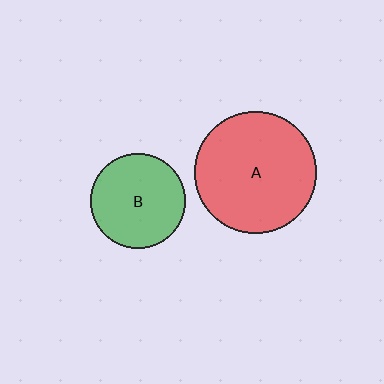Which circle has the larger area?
Circle A (red).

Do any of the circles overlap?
No, none of the circles overlap.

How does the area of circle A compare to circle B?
Approximately 1.6 times.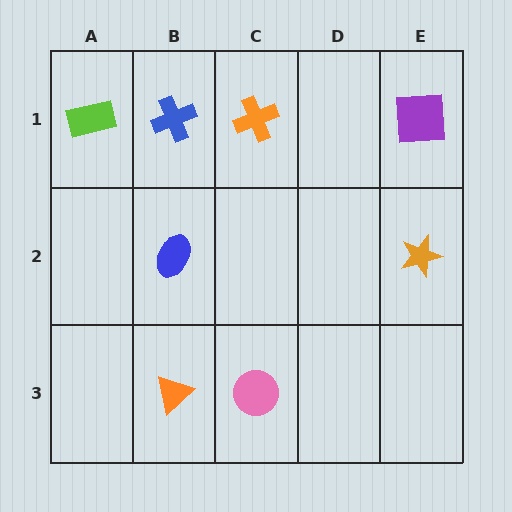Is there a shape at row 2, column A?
No, that cell is empty.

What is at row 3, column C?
A pink circle.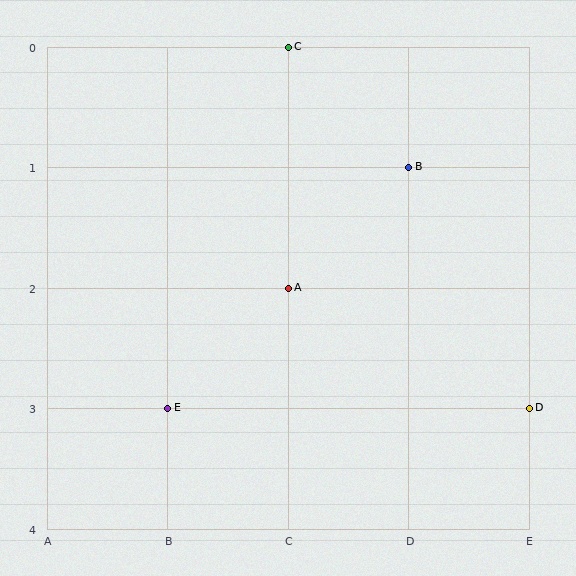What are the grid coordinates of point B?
Point B is at grid coordinates (D, 1).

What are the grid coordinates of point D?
Point D is at grid coordinates (E, 3).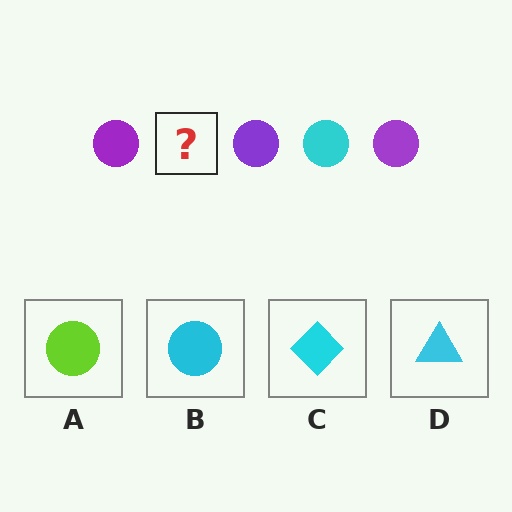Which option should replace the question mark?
Option B.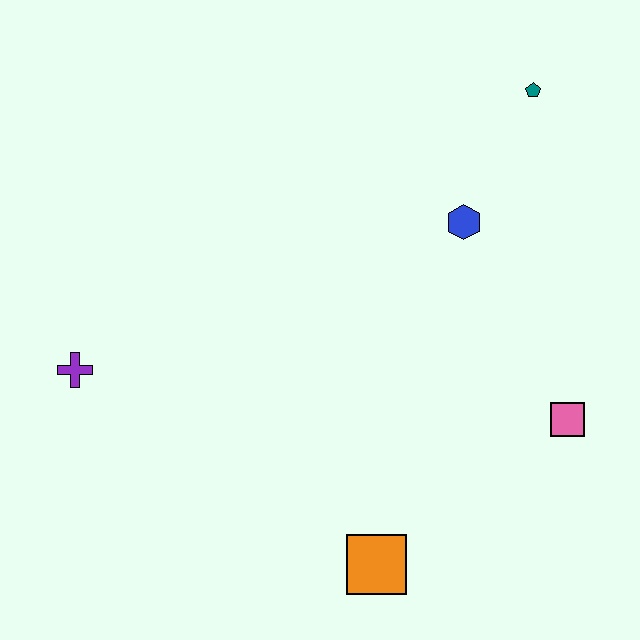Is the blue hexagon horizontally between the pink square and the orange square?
Yes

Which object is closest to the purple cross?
The orange square is closest to the purple cross.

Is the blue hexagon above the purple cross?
Yes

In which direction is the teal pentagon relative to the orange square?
The teal pentagon is above the orange square.